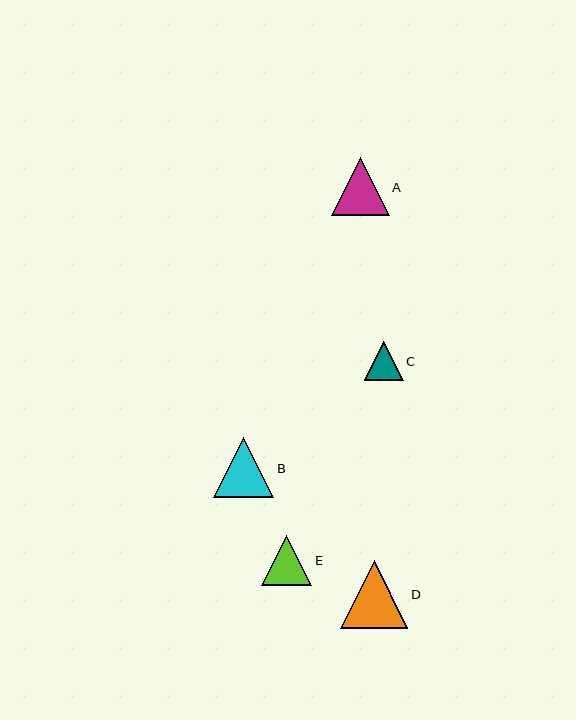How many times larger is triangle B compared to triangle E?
Triangle B is approximately 1.2 times the size of triangle E.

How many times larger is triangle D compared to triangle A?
Triangle D is approximately 1.2 times the size of triangle A.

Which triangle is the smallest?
Triangle C is the smallest with a size of approximately 39 pixels.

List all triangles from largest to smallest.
From largest to smallest: D, B, A, E, C.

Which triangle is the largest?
Triangle D is the largest with a size of approximately 68 pixels.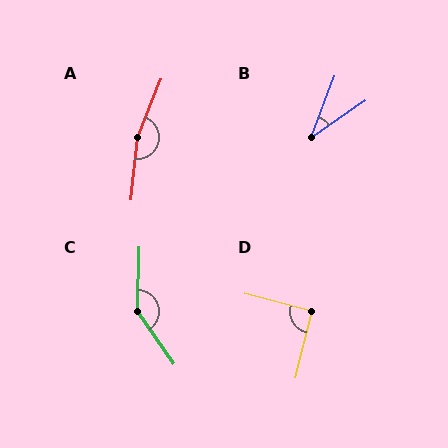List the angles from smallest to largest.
B (35°), D (91°), C (144°), A (164°).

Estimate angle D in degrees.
Approximately 91 degrees.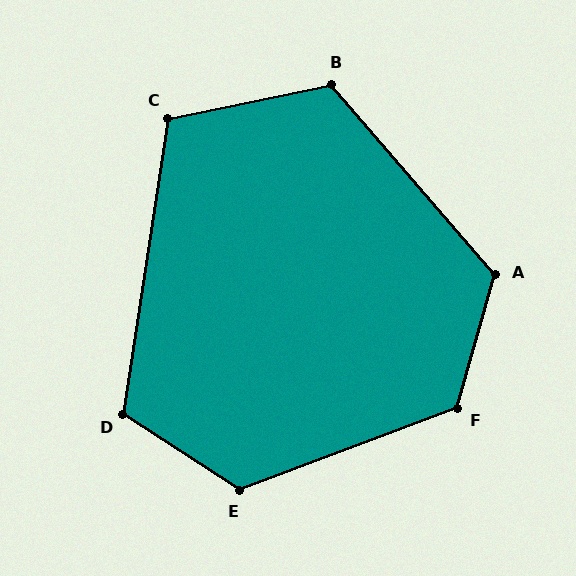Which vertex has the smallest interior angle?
C, at approximately 110 degrees.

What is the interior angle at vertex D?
Approximately 115 degrees (obtuse).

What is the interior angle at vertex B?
Approximately 119 degrees (obtuse).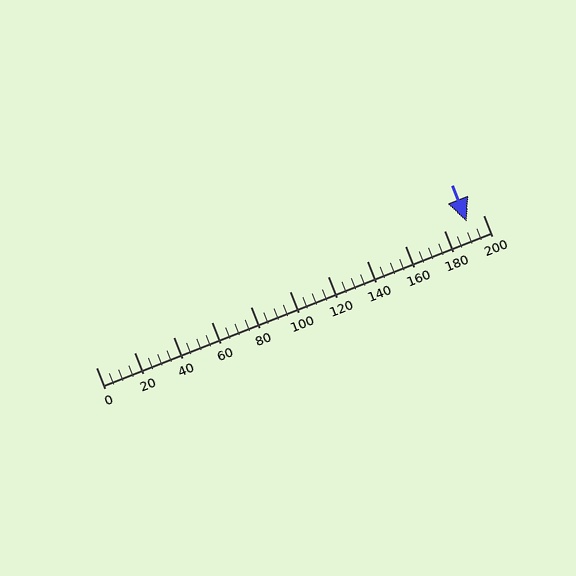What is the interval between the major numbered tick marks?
The major tick marks are spaced 20 units apart.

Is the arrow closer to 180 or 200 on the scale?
The arrow is closer to 200.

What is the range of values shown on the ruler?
The ruler shows values from 0 to 200.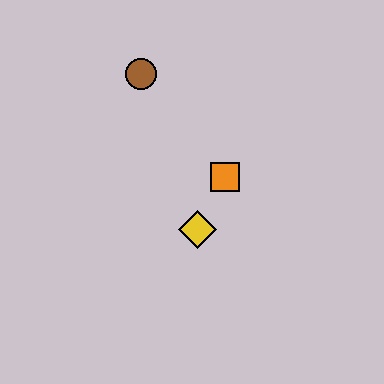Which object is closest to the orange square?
The yellow diamond is closest to the orange square.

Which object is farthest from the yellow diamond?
The brown circle is farthest from the yellow diamond.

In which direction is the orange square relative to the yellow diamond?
The orange square is above the yellow diamond.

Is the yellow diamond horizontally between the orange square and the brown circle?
Yes